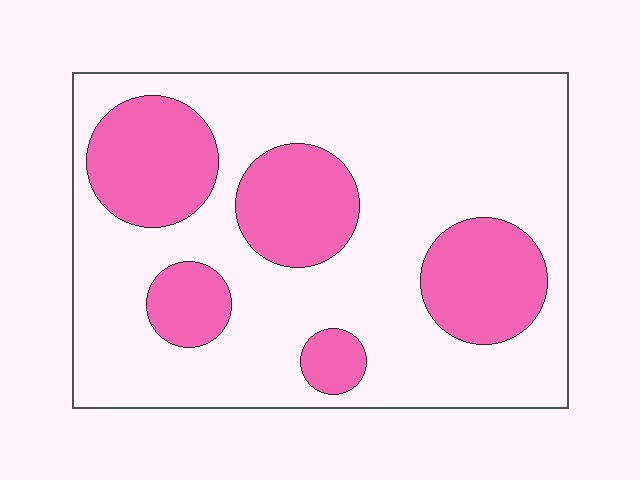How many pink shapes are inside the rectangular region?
5.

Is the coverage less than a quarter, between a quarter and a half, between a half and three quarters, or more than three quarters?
Between a quarter and a half.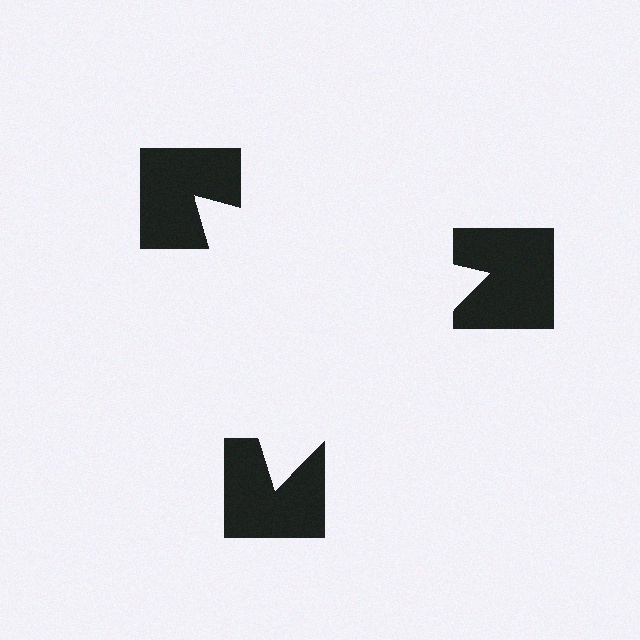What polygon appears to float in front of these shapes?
An illusory triangle — its edges are inferred from the aligned wedge cuts in the notched squares, not physically drawn.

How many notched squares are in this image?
There are 3 — one at each vertex of the illusory triangle.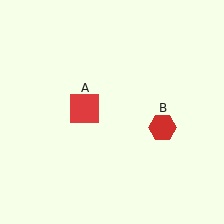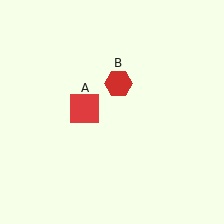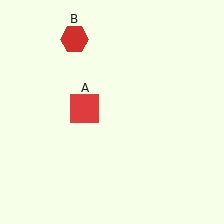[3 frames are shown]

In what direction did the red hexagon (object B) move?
The red hexagon (object B) moved up and to the left.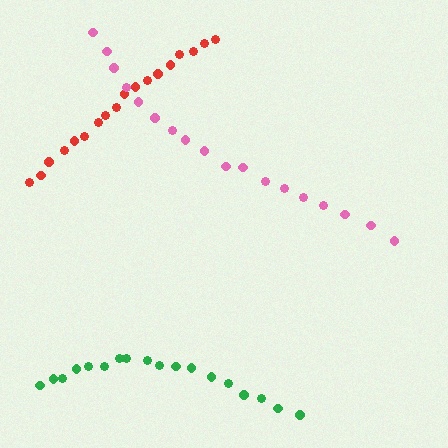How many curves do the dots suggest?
There are 3 distinct paths.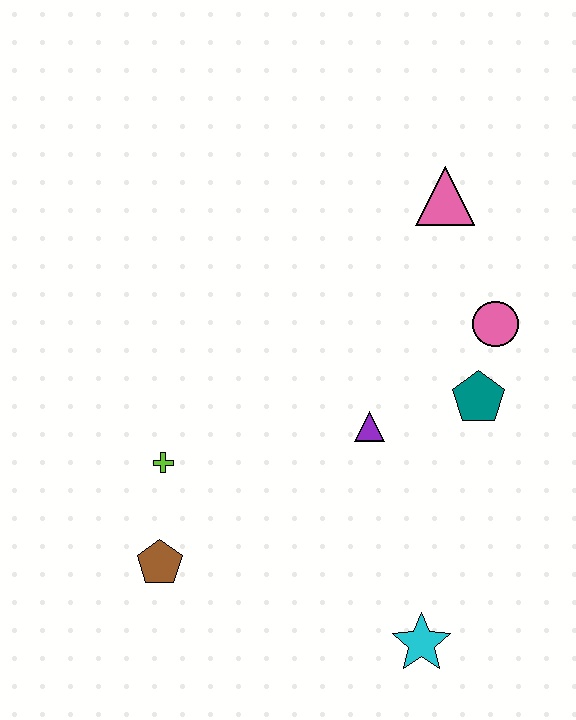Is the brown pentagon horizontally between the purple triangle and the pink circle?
No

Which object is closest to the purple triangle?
The teal pentagon is closest to the purple triangle.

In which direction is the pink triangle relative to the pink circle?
The pink triangle is above the pink circle.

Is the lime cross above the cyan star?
Yes